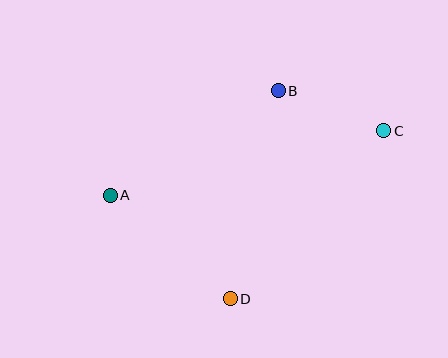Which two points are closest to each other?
Points B and C are closest to each other.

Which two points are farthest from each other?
Points A and C are farthest from each other.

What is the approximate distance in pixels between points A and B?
The distance between A and B is approximately 198 pixels.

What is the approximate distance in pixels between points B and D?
The distance between B and D is approximately 213 pixels.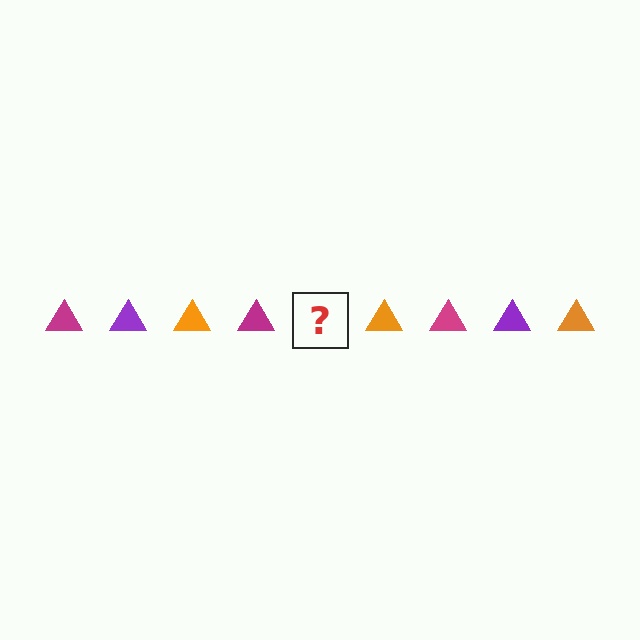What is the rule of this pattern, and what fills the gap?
The rule is that the pattern cycles through magenta, purple, orange triangles. The gap should be filled with a purple triangle.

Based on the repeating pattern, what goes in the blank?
The blank should be a purple triangle.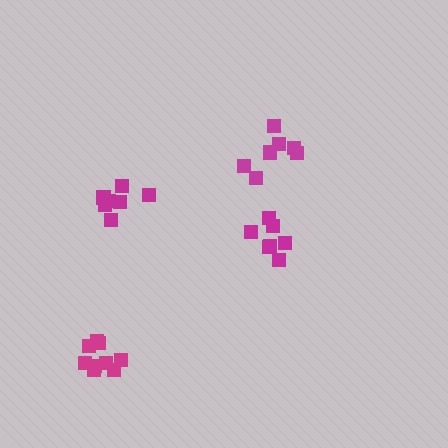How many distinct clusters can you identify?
There are 4 distinct clusters.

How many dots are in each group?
Group 1: 8 dots, Group 2: 8 dots, Group 3: 9 dots, Group 4: 7 dots (32 total).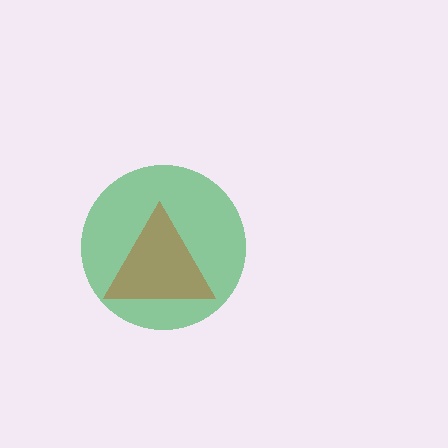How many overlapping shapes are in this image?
There are 2 overlapping shapes in the image.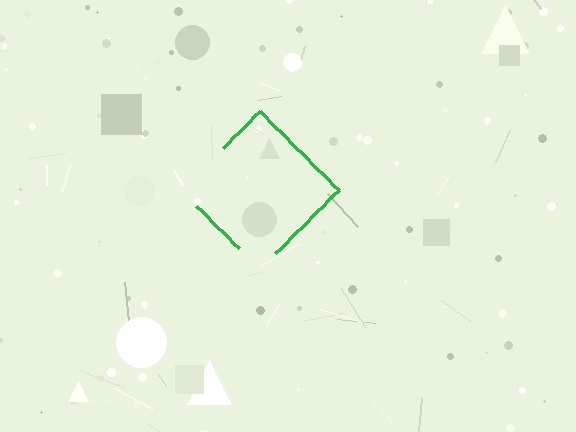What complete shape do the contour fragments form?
The contour fragments form a diamond.